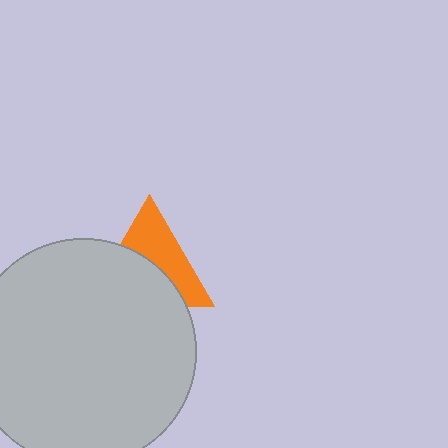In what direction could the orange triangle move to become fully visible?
The orange triangle could move up. That would shift it out from behind the light gray circle entirely.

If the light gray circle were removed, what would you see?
You would see the complete orange triangle.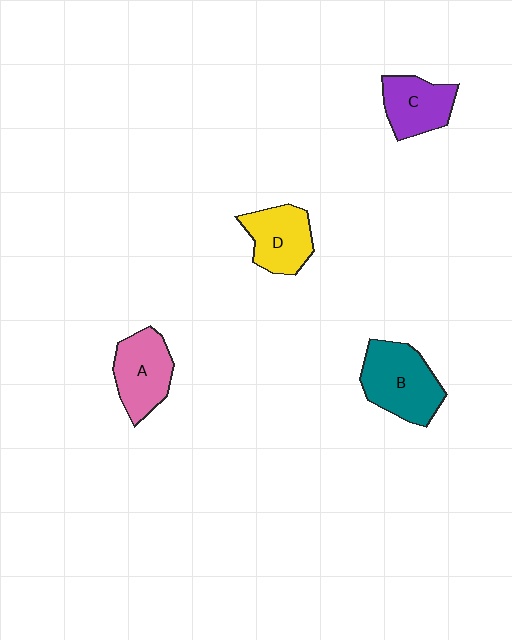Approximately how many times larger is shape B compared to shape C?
Approximately 1.4 times.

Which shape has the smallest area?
Shape C (purple).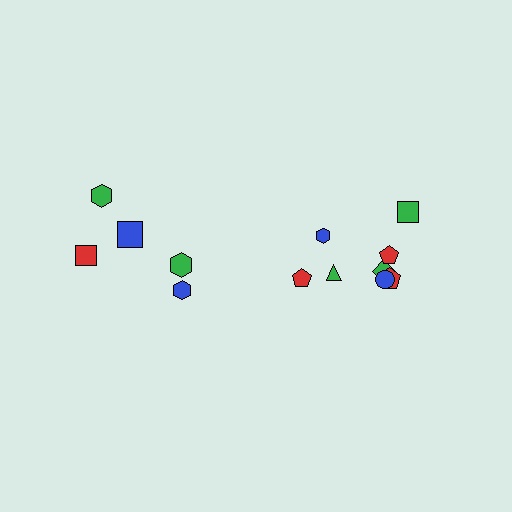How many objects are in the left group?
There are 5 objects.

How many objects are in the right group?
There are 8 objects.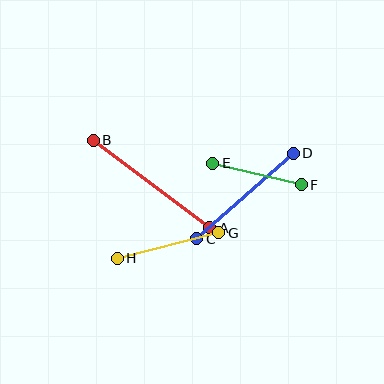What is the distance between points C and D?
The distance is approximately 129 pixels.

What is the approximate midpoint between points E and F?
The midpoint is at approximately (257, 174) pixels.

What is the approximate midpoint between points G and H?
The midpoint is at approximately (168, 246) pixels.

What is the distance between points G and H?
The distance is approximately 105 pixels.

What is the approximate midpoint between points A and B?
The midpoint is at approximately (151, 184) pixels.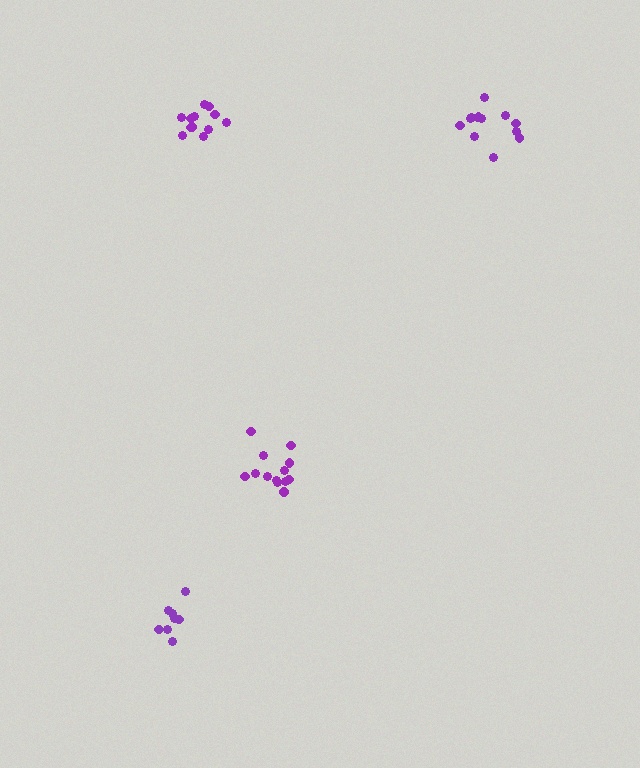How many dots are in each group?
Group 1: 8 dots, Group 2: 13 dots, Group 3: 13 dots, Group 4: 12 dots (46 total).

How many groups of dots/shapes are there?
There are 4 groups.